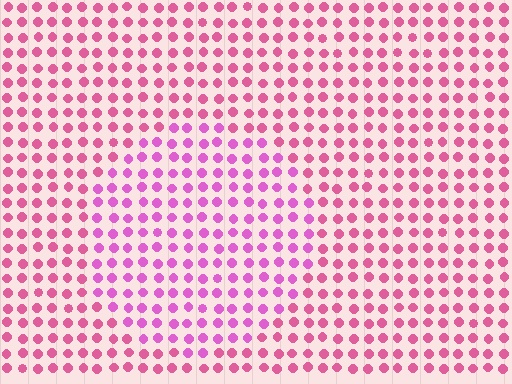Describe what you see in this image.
The image is filled with small pink elements in a uniform arrangement. A circle-shaped region is visible where the elements are tinted to a slightly different hue, forming a subtle color boundary.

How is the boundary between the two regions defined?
The boundary is defined purely by a slight shift in hue (about 25 degrees). Spacing, size, and orientation are identical on both sides.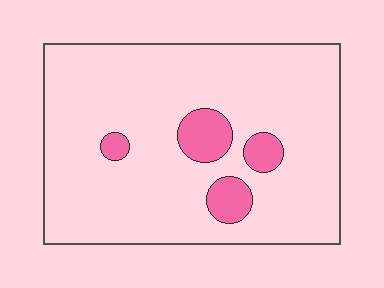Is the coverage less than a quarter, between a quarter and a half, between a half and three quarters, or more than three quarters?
Less than a quarter.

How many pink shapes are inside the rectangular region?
4.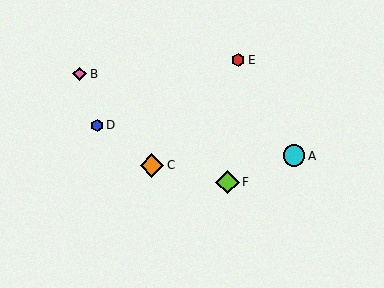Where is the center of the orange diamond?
The center of the orange diamond is at (152, 165).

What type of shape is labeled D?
Shape D is a blue hexagon.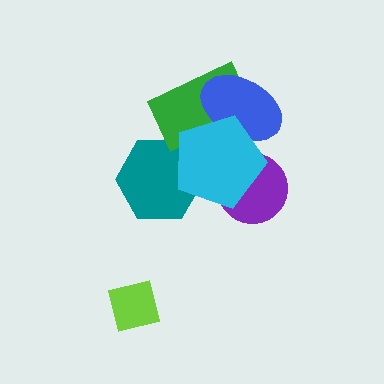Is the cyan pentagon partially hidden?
No, no other shape covers it.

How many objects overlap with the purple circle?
1 object overlaps with the purple circle.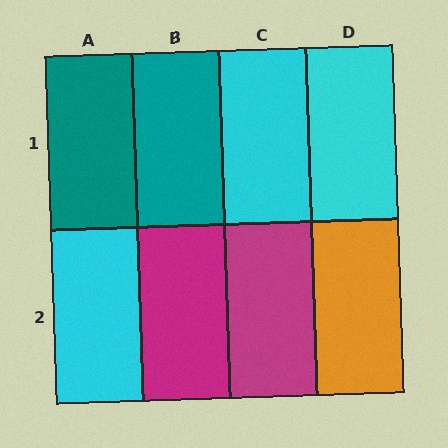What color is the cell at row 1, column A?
Teal.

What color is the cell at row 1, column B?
Teal.